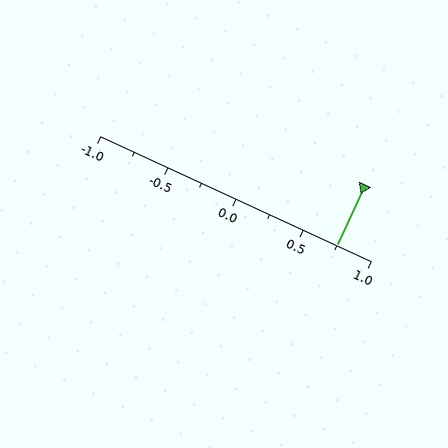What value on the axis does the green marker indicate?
The marker indicates approximately 0.75.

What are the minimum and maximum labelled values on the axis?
The axis runs from -1.0 to 1.0.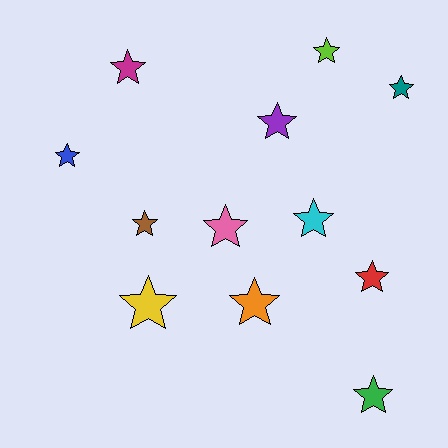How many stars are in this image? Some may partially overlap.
There are 12 stars.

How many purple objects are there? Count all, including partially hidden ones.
There is 1 purple object.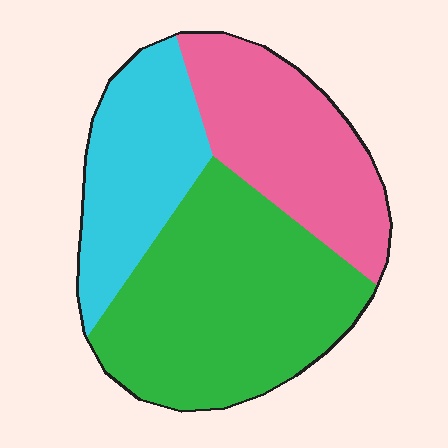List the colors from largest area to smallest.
From largest to smallest: green, pink, cyan.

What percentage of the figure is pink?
Pink covers roughly 30% of the figure.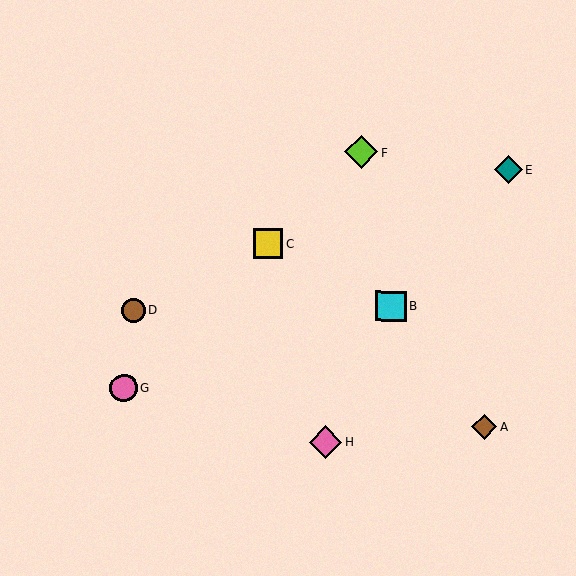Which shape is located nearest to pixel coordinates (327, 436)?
The pink diamond (labeled H) at (326, 442) is nearest to that location.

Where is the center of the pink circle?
The center of the pink circle is at (124, 388).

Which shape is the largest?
The lime diamond (labeled F) is the largest.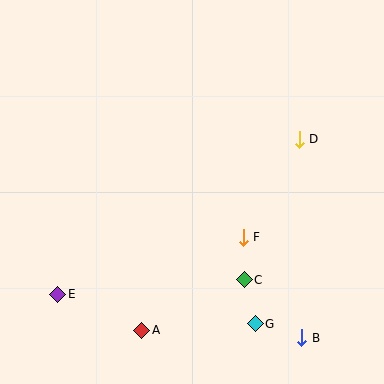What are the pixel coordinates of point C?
Point C is at (244, 280).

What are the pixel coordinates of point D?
Point D is at (299, 139).